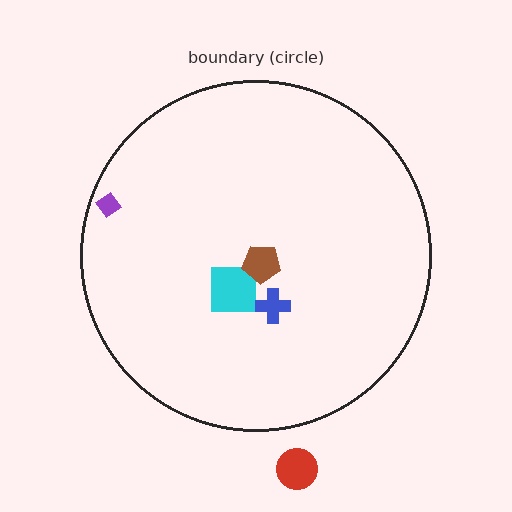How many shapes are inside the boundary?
4 inside, 1 outside.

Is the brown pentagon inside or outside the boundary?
Inside.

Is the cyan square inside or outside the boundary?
Inside.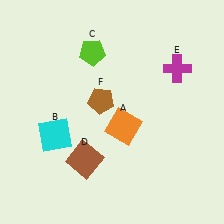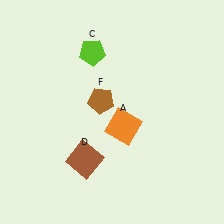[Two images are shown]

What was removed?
The magenta cross (E), the cyan square (B) were removed in Image 2.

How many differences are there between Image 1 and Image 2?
There are 2 differences between the two images.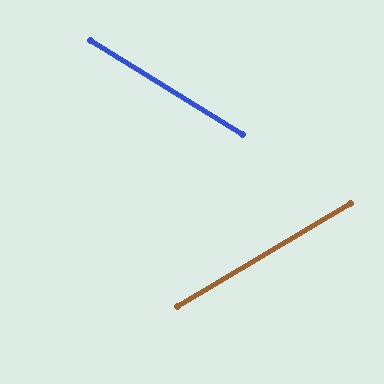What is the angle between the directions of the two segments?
Approximately 62 degrees.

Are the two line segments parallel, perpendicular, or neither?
Neither parallel nor perpendicular — they differ by about 62°.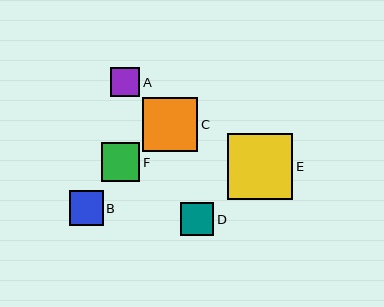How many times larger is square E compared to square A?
Square E is approximately 2.3 times the size of square A.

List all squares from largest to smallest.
From largest to smallest: E, C, F, B, D, A.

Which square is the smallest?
Square A is the smallest with a size of approximately 29 pixels.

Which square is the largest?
Square E is the largest with a size of approximately 66 pixels.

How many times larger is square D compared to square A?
Square D is approximately 1.2 times the size of square A.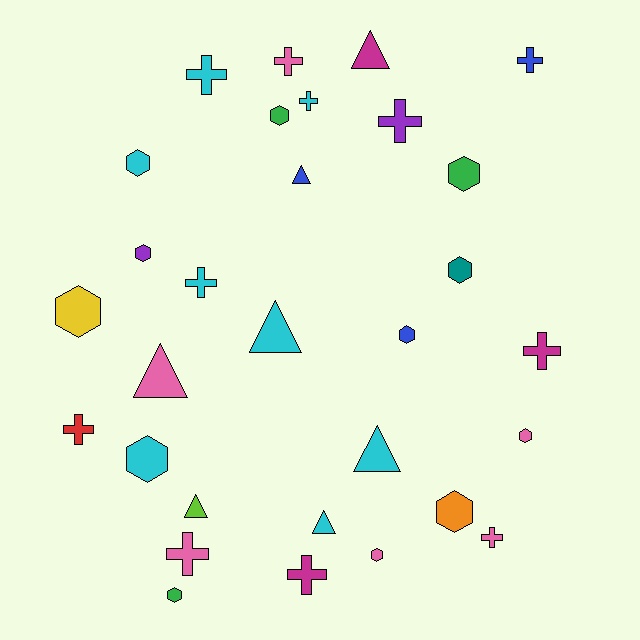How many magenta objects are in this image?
There are 3 magenta objects.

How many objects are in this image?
There are 30 objects.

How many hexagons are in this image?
There are 12 hexagons.